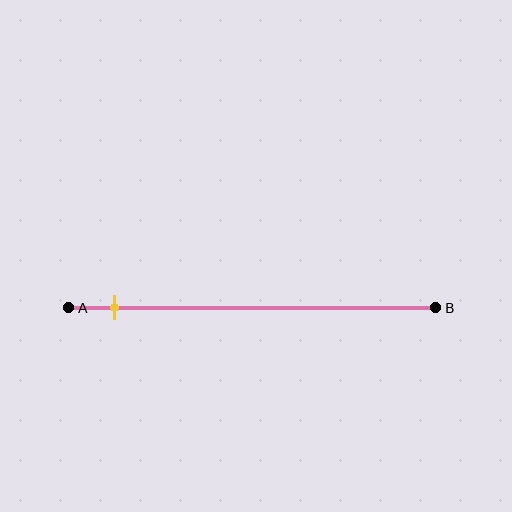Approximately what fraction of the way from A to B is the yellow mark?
The yellow mark is approximately 10% of the way from A to B.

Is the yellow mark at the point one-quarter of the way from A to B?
No, the mark is at about 10% from A, not at the 25% one-quarter point.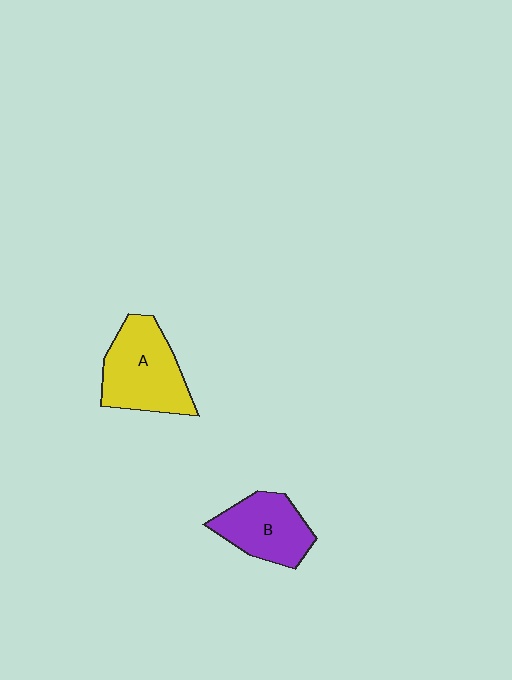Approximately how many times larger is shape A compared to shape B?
Approximately 1.3 times.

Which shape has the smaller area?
Shape B (purple).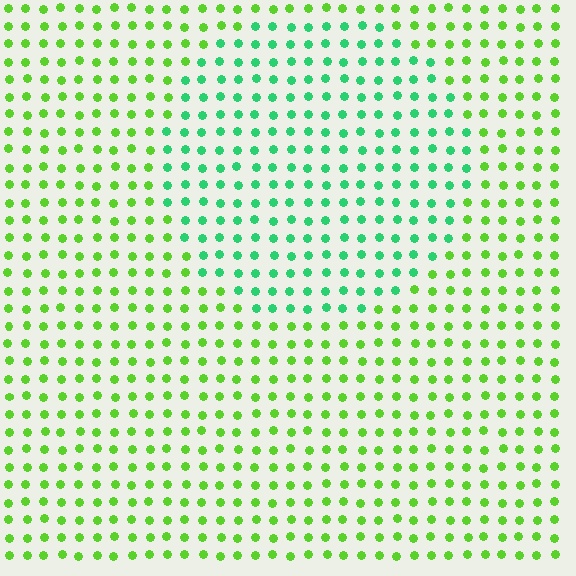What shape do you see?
I see a circle.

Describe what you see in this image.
The image is filled with small lime elements in a uniform arrangement. A circle-shaped region is visible where the elements are tinted to a slightly different hue, forming a subtle color boundary.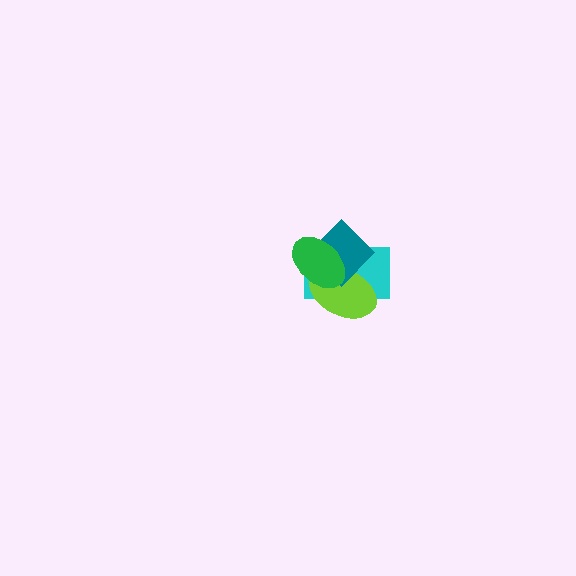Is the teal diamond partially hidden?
Yes, it is partially covered by another shape.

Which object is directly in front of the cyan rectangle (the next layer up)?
The lime ellipse is directly in front of the cyan rectangle.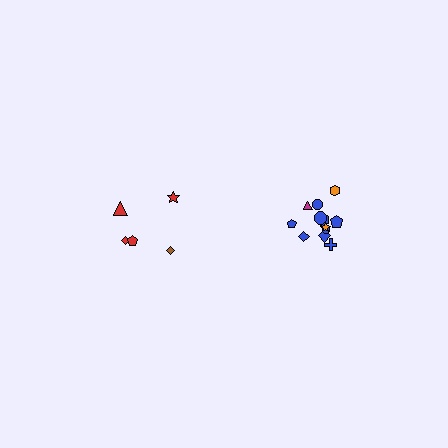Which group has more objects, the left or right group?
The right group.